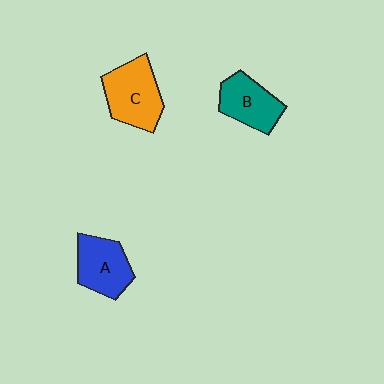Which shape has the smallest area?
Shape B (teal).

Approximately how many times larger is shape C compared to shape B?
Approximately 1.2 times.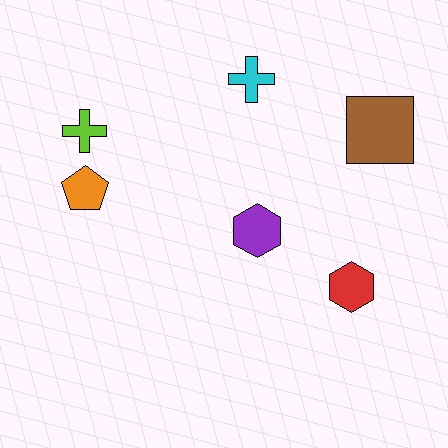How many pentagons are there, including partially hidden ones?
There is 1 pentagon.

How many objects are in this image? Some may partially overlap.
There are 6 objects.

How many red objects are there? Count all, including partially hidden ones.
There is 1 red object.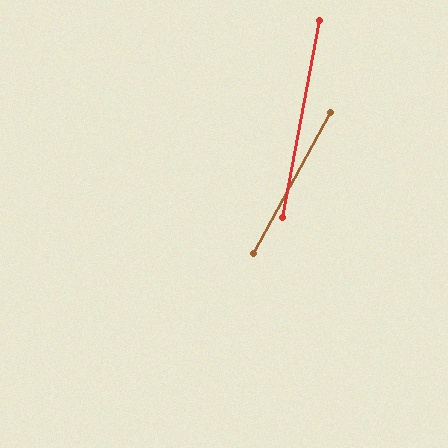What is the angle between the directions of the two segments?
Approximately 18 degrees.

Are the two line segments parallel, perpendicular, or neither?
Neither parallel nor perpendicular — they differ by about 18°.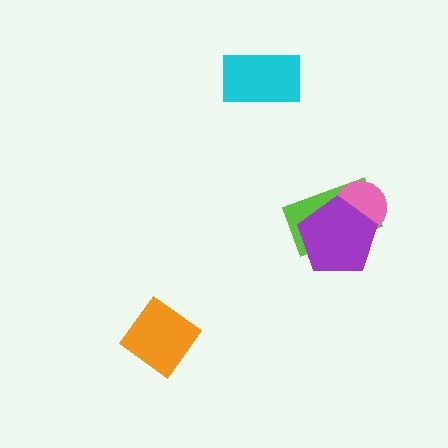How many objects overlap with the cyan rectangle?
0 objects overlap with the cyan rectangle.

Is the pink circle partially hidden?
Yes, it is partially covered by another shape.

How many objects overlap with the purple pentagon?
2 objects overlap with the purple pentagon.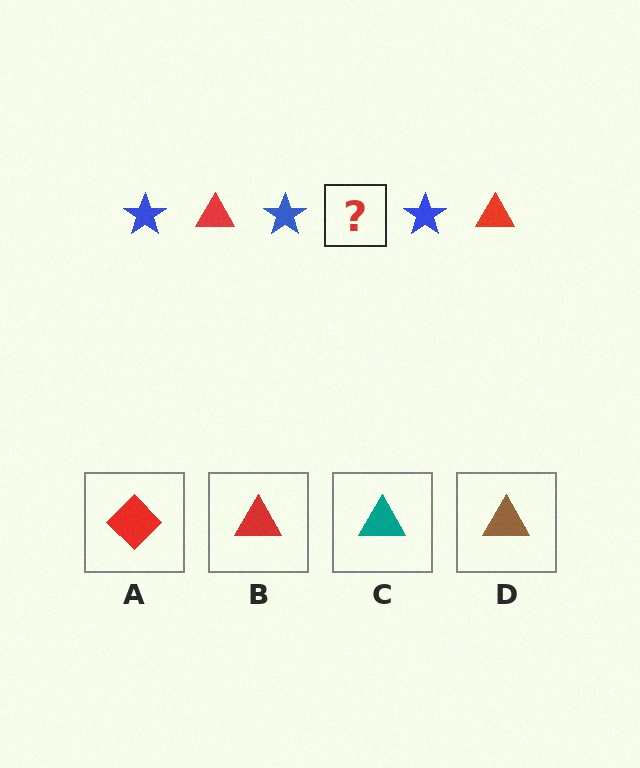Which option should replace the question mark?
Option B.